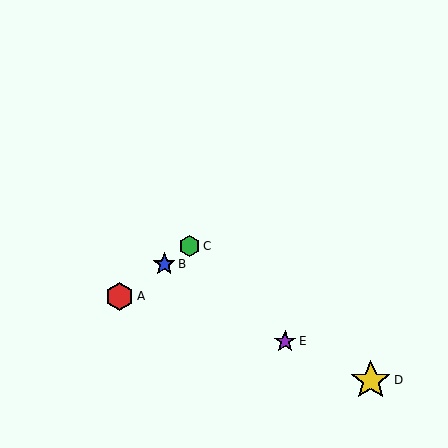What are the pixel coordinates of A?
Object A is at (119, 296).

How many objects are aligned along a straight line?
3 objects (A, B, C) are aligned along a straight line.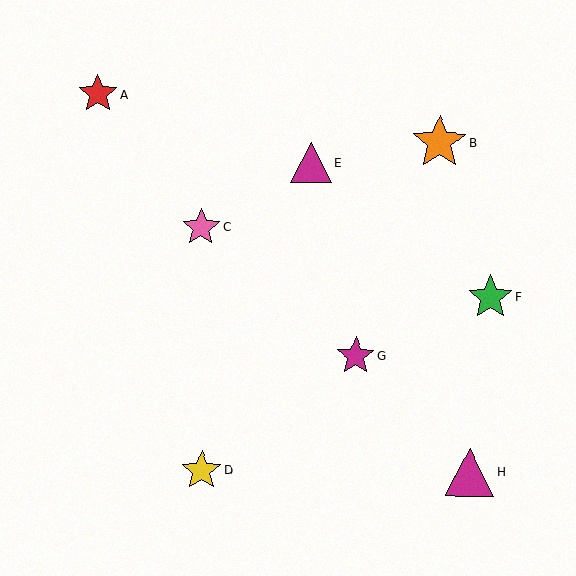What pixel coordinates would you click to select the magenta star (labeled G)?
Click at (356, 356) to select the magenta star G.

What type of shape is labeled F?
Shape F is a green star.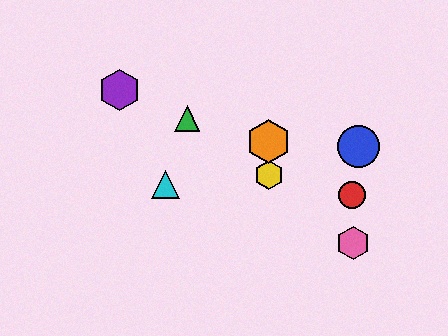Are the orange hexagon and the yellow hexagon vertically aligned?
Yes, both are at x≈269.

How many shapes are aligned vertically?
2 shapes (the yellow hexagon, the orange hexagon) are aligned vertically.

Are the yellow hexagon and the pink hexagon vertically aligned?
No, the yellow hexagon is at x≈269 and the pink hexagon is at x≈353.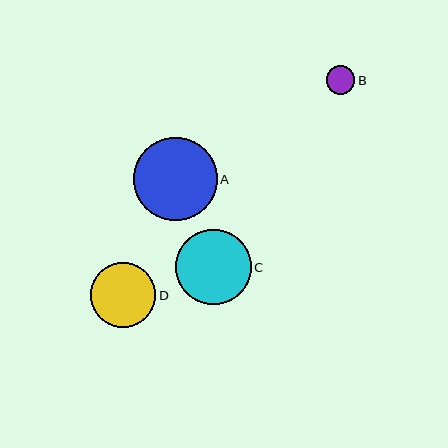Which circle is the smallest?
Circle B is the smallest with a size of approximately 28 pixels.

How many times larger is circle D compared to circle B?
Circle D is approximately 2.3 times the size of circle B.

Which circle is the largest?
Circle A is the largest with a size of approximately 84 pixels.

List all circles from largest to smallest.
From largest to smallest: A, C, D, B.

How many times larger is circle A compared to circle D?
Circle A is approximately 1.3 times the size of circle D.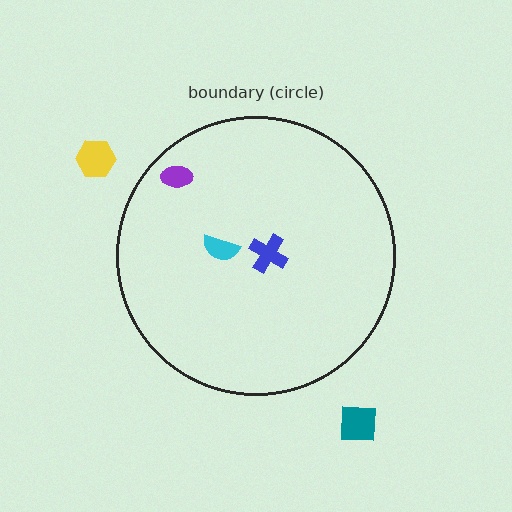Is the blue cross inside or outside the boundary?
Inside.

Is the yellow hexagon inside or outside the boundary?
Outside.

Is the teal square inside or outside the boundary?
Outside.